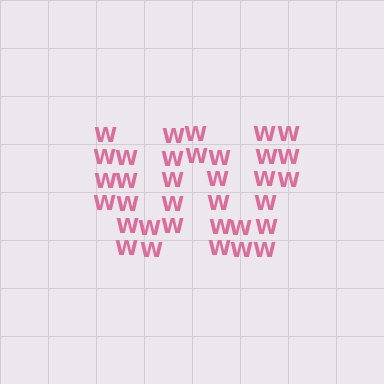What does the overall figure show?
The overall figure shows the letter W.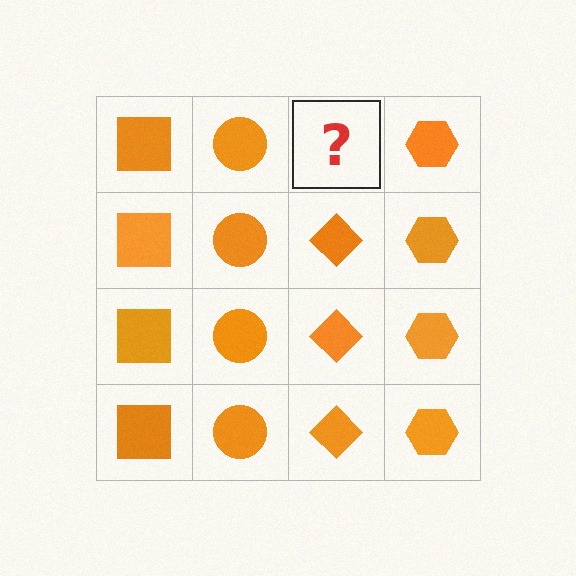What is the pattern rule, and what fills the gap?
The rule is that each column has a consistent shape. The gap should be filled with an orange diamond.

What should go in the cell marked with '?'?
The missing cell should contain an orange diamond.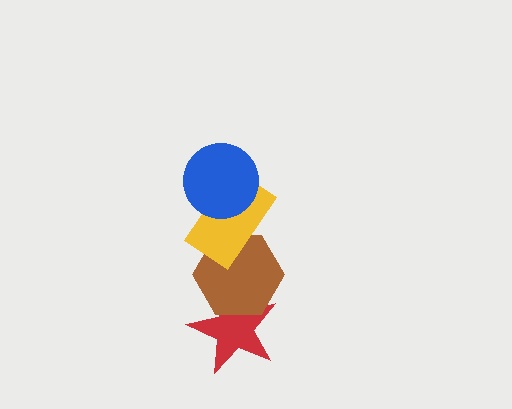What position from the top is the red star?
The red star is 4th from the top.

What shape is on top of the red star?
The brown hexagon is on top of the red star.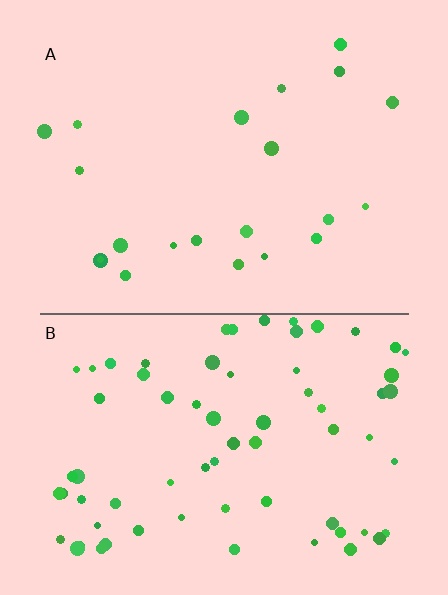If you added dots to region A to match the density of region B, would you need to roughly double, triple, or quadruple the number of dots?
Approximately triple.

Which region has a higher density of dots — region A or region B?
B (the bottom).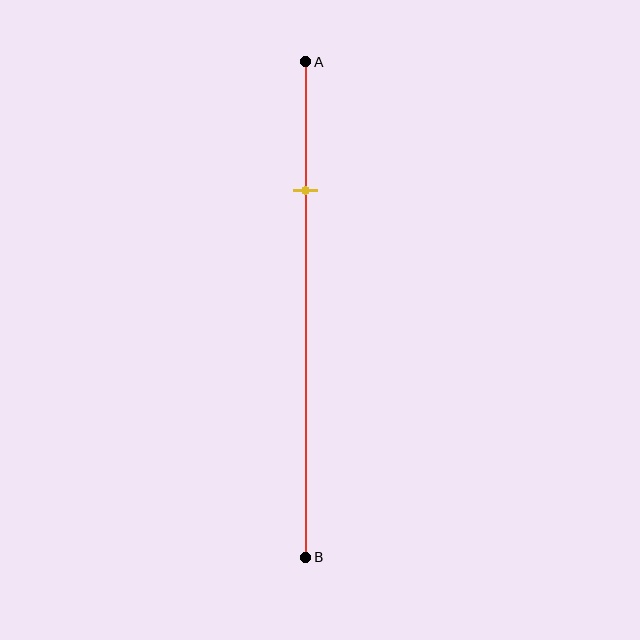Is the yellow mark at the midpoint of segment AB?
No, the mark is at about 25% from A, not at the 50% midpoint.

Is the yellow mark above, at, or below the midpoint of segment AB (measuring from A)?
The yellow mark is above the midpoint of segment AB.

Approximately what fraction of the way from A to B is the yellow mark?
The yellow mark is approximately 25% of the way from A to B.